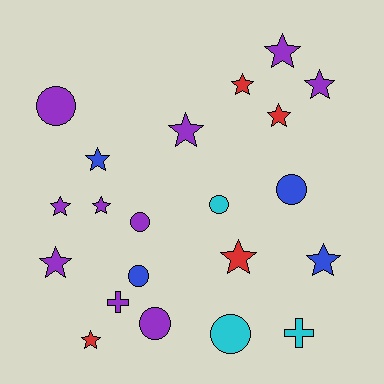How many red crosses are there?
There are no red crosses.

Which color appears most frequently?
Purple, with 10 objects.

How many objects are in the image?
There are 21 objects.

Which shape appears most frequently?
Star, with 12 objects.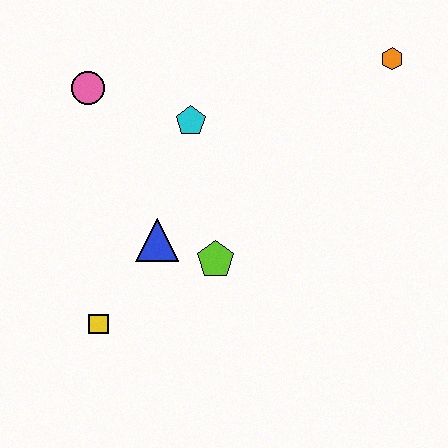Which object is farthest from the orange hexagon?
The yellow square is farthest from the orange hexagon.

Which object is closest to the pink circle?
The cyan pentagon is closest to the pink circle.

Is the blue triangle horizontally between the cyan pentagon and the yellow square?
Yes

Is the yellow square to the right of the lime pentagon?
No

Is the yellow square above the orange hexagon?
No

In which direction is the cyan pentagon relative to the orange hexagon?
The cyan pentagon is to the left of the orange hexagon.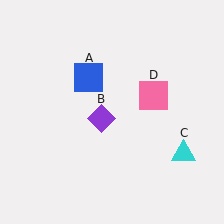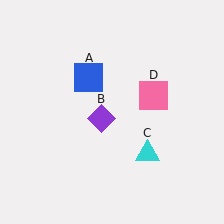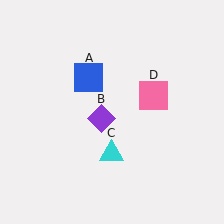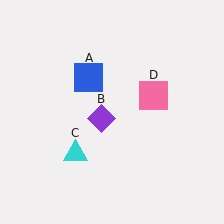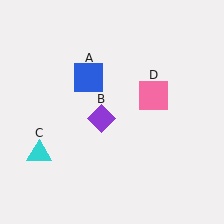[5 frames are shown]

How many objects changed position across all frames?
1 object changed position: cyan triangle (object C).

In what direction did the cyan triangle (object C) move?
The cyan triangle (object C) moved left.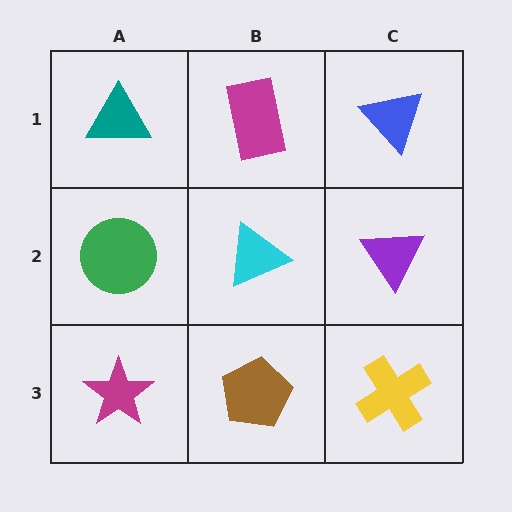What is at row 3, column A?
A magenta star.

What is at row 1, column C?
A blue triangle.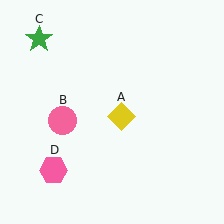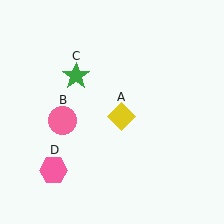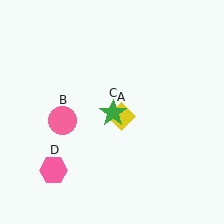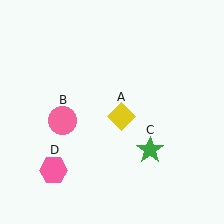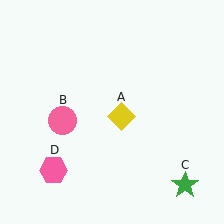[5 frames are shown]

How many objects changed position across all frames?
1 object changed position: green star (object C).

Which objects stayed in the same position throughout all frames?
Yellow diamond (object A) and pink circle (object B) and pink hexagon (object D) remained stationary.